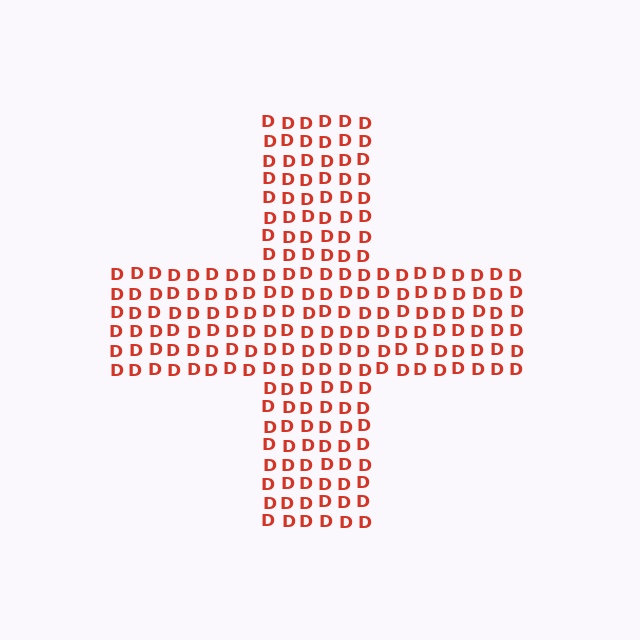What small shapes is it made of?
It is made of small letter D's.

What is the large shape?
The large shape is a cross.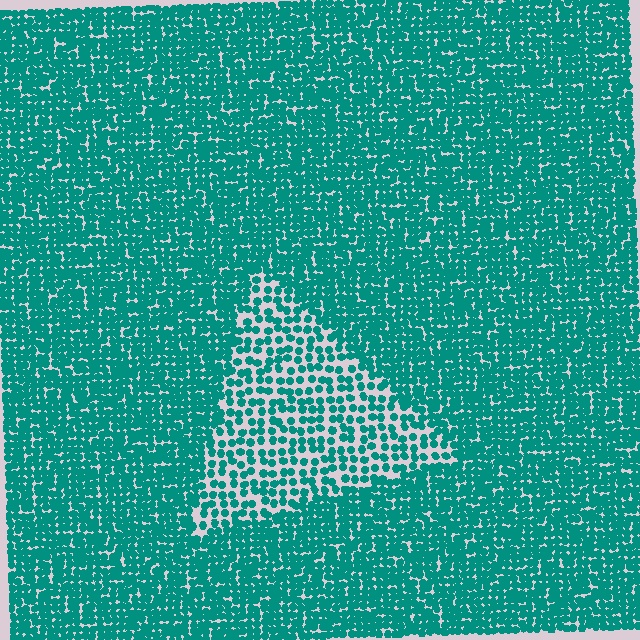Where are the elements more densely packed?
The elements are more densely packed outside the triangle boundary.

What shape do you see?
I see a triangle.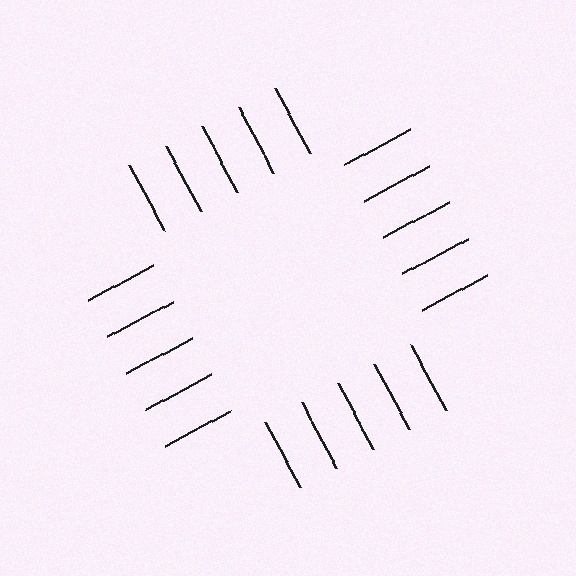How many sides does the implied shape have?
4 sides — the line-ends trace a square.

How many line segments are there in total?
20 — 5 along each of the 4 edges.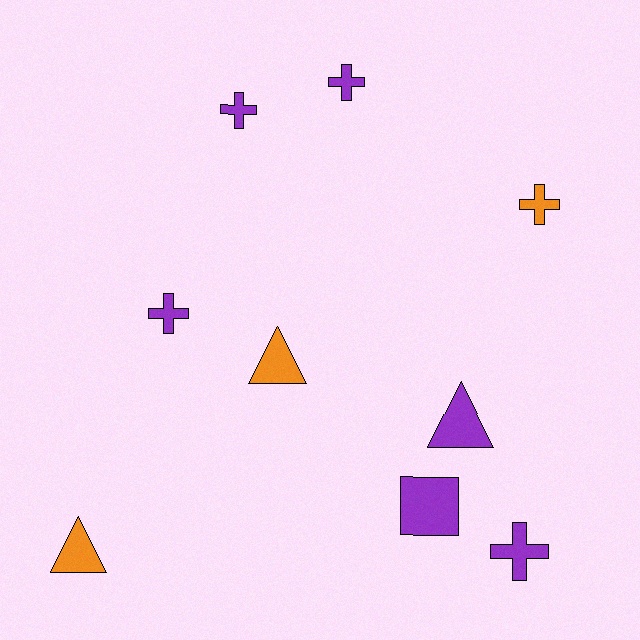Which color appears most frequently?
Purple, with 6 objects.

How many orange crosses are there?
There is 1 orange cross.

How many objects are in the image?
There are 9 objects.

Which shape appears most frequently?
Cross, with 5 objects.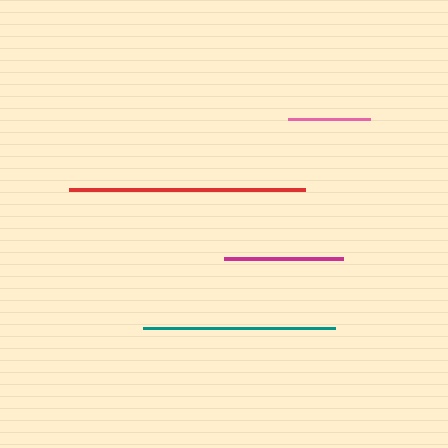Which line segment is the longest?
The red line is the longest at approximately 236 pixels.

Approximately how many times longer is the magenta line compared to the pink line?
The magenta line is approximately 1.5 times the length of the pink line.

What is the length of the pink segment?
The pink segment is approximately 81 pixels long.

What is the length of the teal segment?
The teal segment is approximately 193 pixels long.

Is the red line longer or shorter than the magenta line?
The red line is longer than the magenta line.